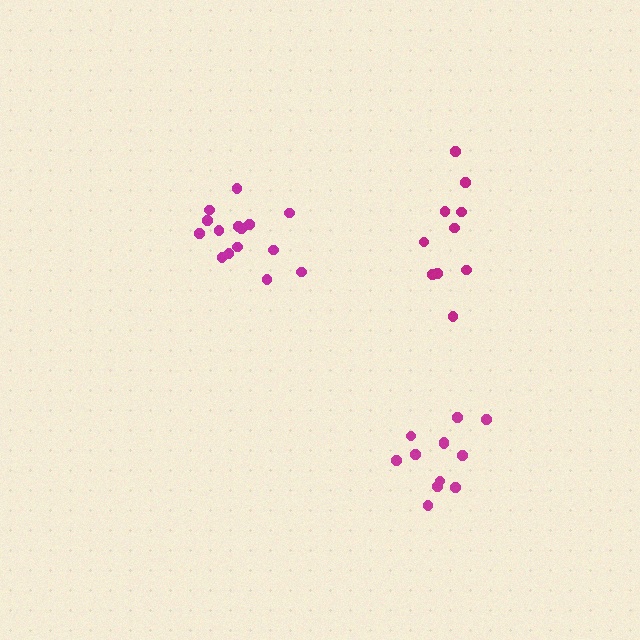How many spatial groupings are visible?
There are 3 spatial groupings.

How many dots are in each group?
Group 1: 15 dots, Group 2: 12 dots, Group 3: 10 dots (37 total).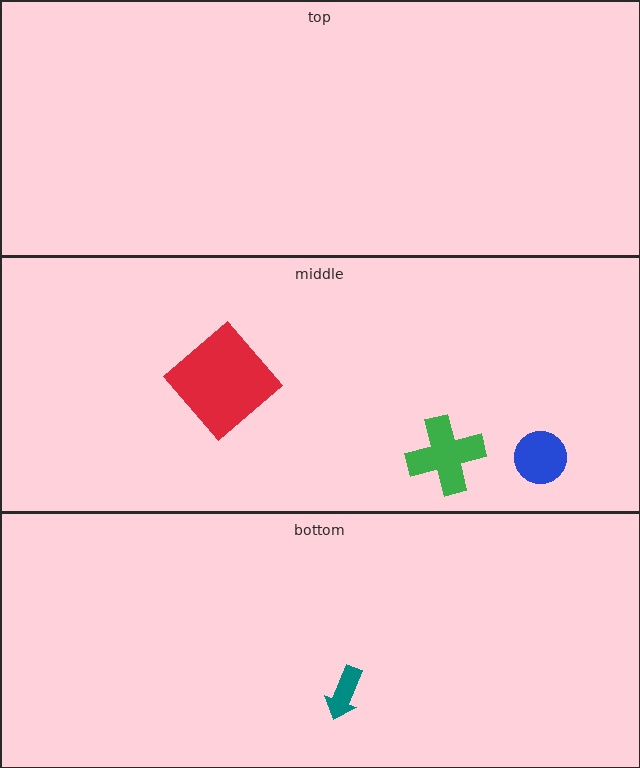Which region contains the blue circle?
The middle region.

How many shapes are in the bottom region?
1.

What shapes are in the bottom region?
The teal arrow.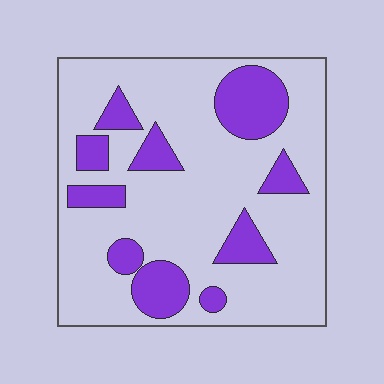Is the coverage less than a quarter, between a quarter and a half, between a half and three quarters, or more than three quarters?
Less than a quarter.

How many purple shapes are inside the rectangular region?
10.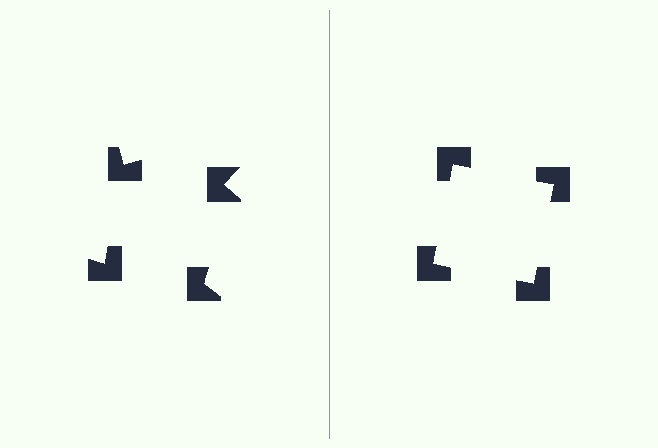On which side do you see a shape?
An illusory square appears on the right side. On the left side the wedge cuts are rotated, so no coherent shape forms.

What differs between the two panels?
The notched squares are positioned identically on both sides; only the wedge orientations differ. On the right they align to a square; on the left they are misaligned.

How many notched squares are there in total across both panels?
8 — 4 on each side.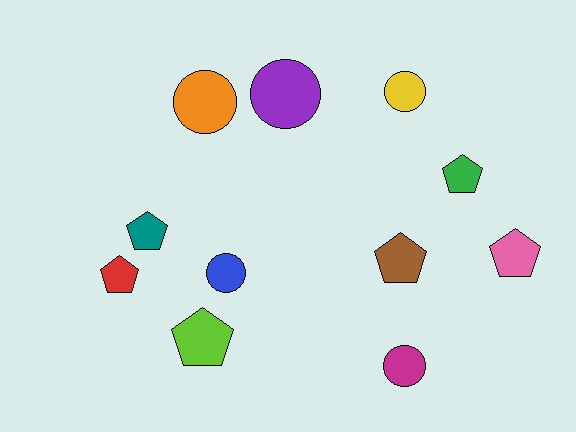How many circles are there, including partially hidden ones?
There are 5 circles.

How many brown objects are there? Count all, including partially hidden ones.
There is 1 brown object.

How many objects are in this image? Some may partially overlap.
There are 11 objects.